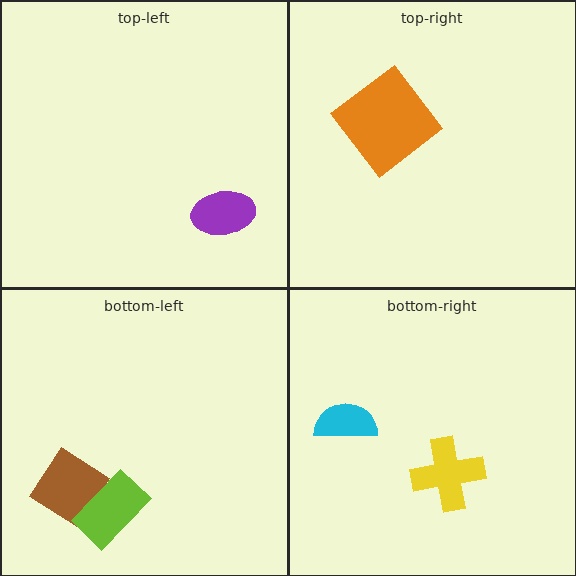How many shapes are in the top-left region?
1.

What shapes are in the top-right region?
The orange diamond.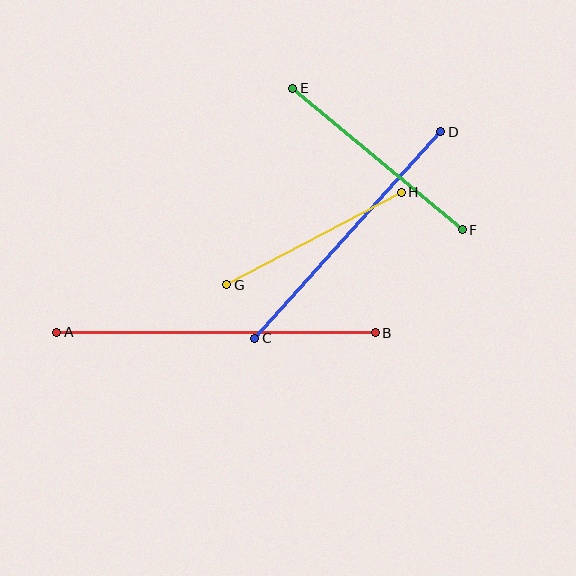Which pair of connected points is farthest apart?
Points A and B are farthest apart.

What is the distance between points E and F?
The distance is approximately 221 pixels.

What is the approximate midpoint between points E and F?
The midpoint is at approximately (377, 159) pixels.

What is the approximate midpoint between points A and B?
The midpoint is at approximately (216, 333) pixels.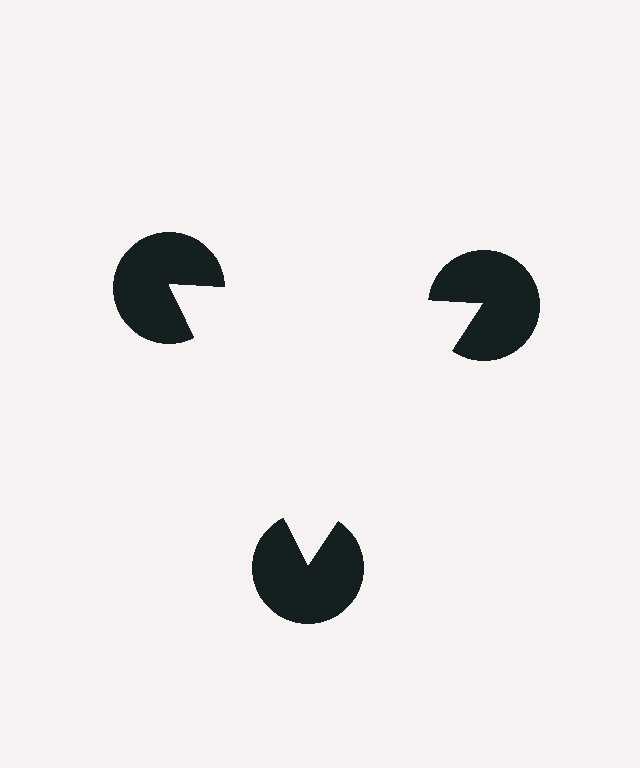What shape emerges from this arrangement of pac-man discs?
An illusory triangle — its edges are inferred from the aligned wedge cuts in the pac-man discs, not physically drawn.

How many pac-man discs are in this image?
There are 3 — one at each vertex of the illusory triangle.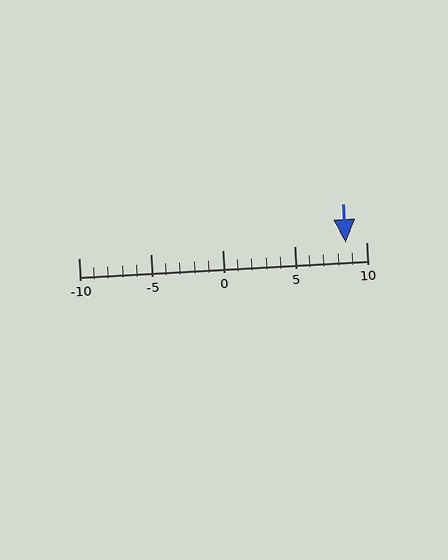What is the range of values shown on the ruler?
The ruler shows values from -10 to 10.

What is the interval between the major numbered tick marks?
The major tick marks are spaced 5 units apart.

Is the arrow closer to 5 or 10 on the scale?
The arrow is closer to 10.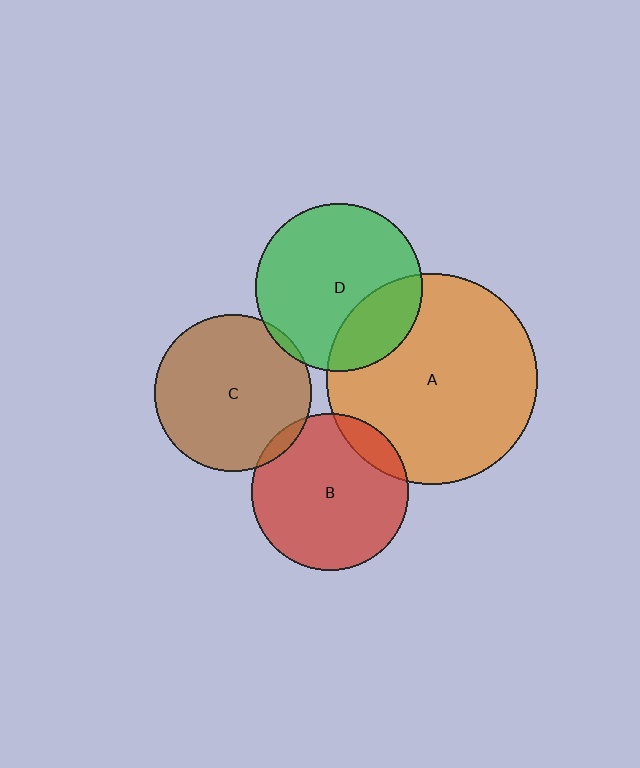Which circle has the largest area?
Circle A (orange).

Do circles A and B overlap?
Yes.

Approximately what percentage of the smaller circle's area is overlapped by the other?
Approximately 10%.